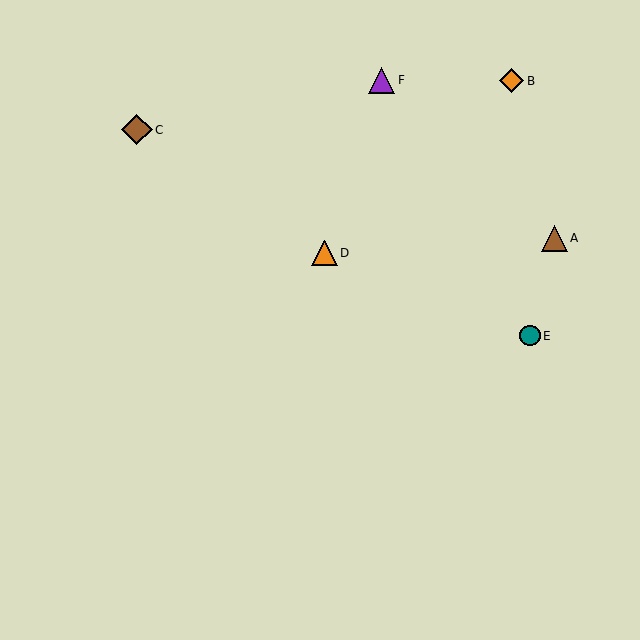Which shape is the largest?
The brown diamond (labeled C) is the largest.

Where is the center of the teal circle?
The center of the teal circle is at (530, 336).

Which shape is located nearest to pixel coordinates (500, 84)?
The orange diamond (labeled B) at (512, 81) is nearest to that location.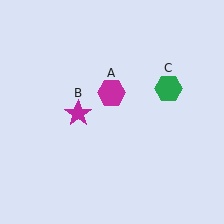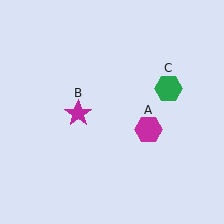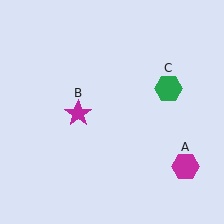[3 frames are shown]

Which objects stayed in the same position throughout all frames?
Magenta star (object B) and green hexagon (object C) remained stationary.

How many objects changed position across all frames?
1 object changed position: magenta hexagon (object A).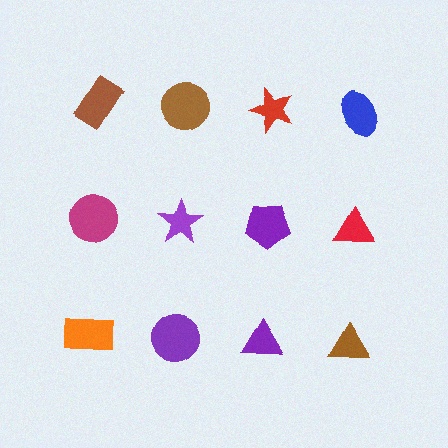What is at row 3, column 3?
A purple triangle.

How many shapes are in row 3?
4 shapes.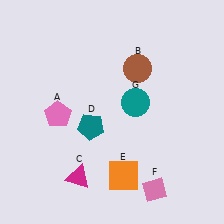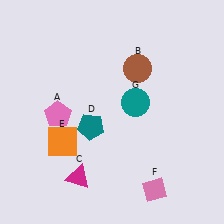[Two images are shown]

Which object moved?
The orange square (E) moved left.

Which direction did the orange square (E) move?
The orange square (E) moved left.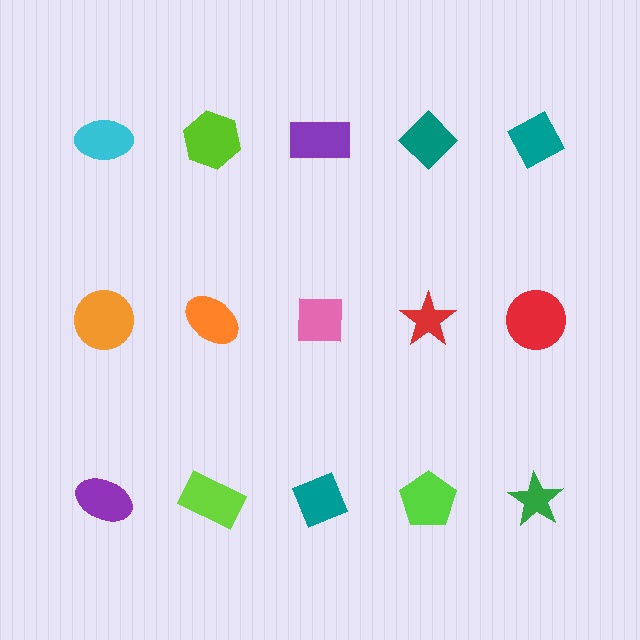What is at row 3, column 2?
A lime rectangle.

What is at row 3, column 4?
A lime pentagon.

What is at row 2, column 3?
A pink square.